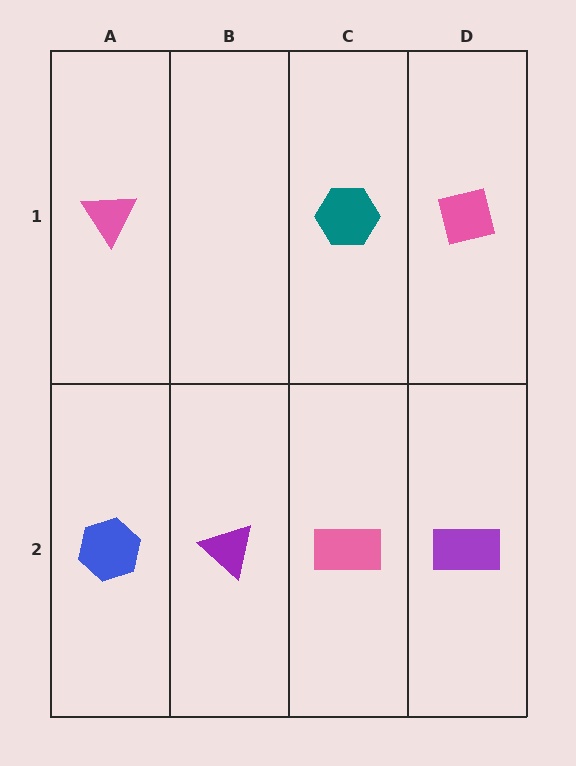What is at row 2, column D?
A purple rectangle.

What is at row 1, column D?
A pink square.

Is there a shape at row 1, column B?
No, that cell is empty.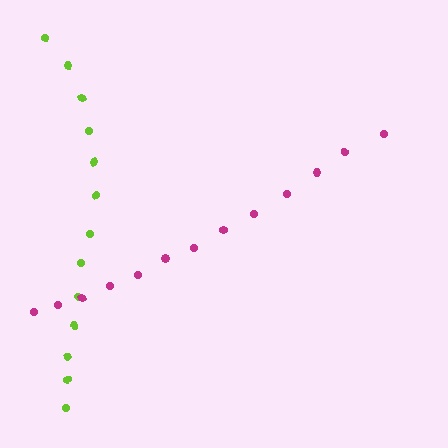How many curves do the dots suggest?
There are 2 distinct paths.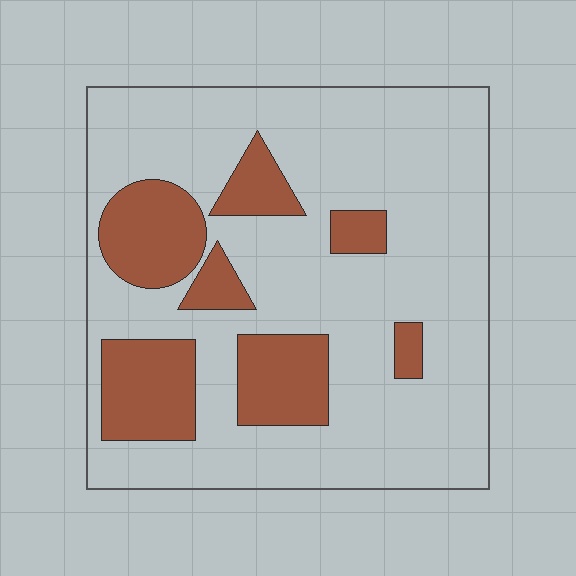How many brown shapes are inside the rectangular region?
7.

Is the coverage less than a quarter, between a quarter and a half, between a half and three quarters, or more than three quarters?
Less than a quarter.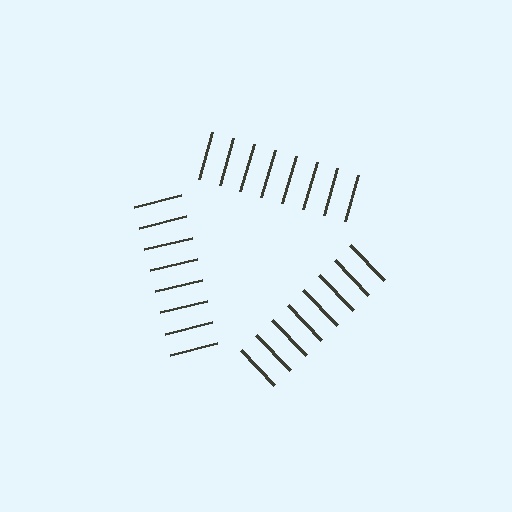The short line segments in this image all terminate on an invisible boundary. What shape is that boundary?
An illusory triangle — the line segments terminate on its edges but no continuous stroke is drawn.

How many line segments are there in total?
24 — 8 along each of the 3 edges.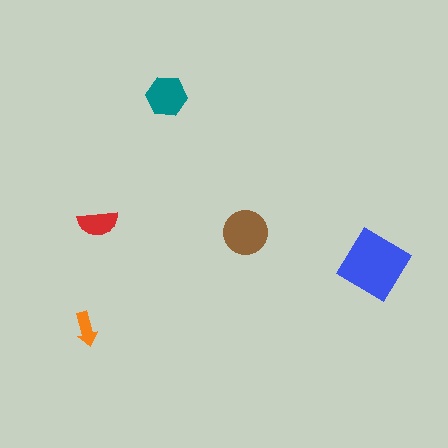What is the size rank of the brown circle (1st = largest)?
2nd.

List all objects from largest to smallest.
The blue diamond, the brown circle, the teal hexagon, the red semicircle, the orange arrow.